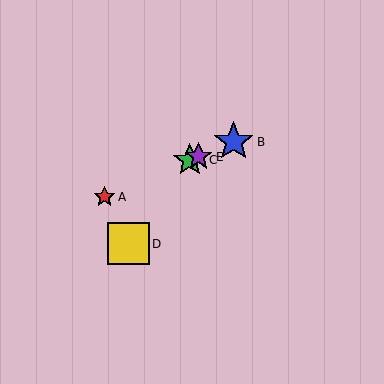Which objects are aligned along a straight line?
Objects A, B, C, E are aligned along a straight line.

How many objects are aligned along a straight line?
4 objects (A, B, C, E) are aligned along a straight line.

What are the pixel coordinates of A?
Object A is at (105, 197).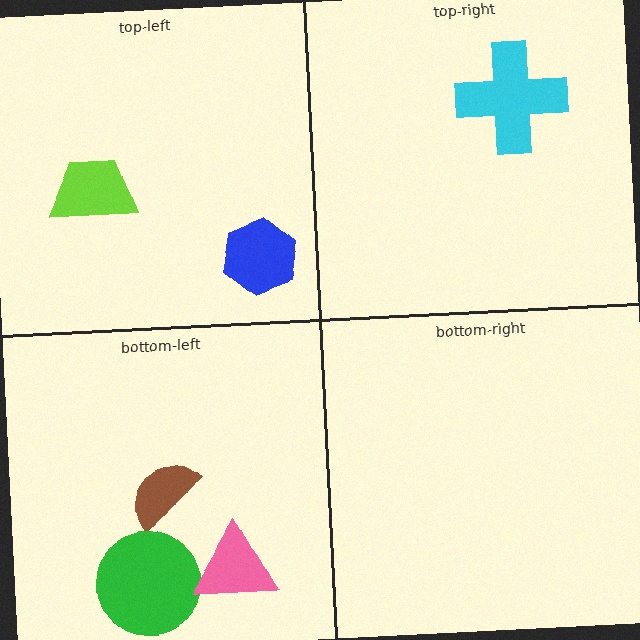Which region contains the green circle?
The bottom-left region.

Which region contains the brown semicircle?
The bottom-left region.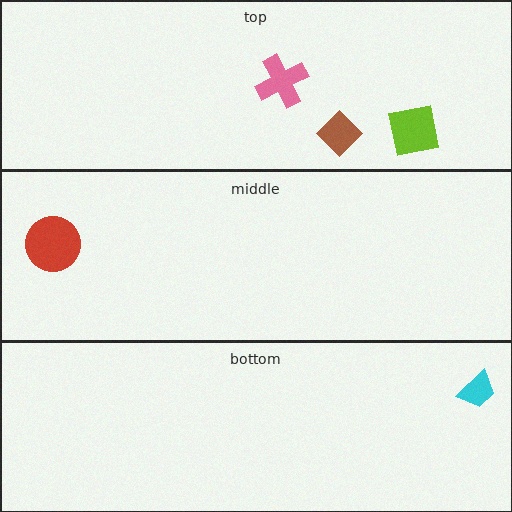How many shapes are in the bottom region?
1.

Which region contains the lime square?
The top region.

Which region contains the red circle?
The middle region.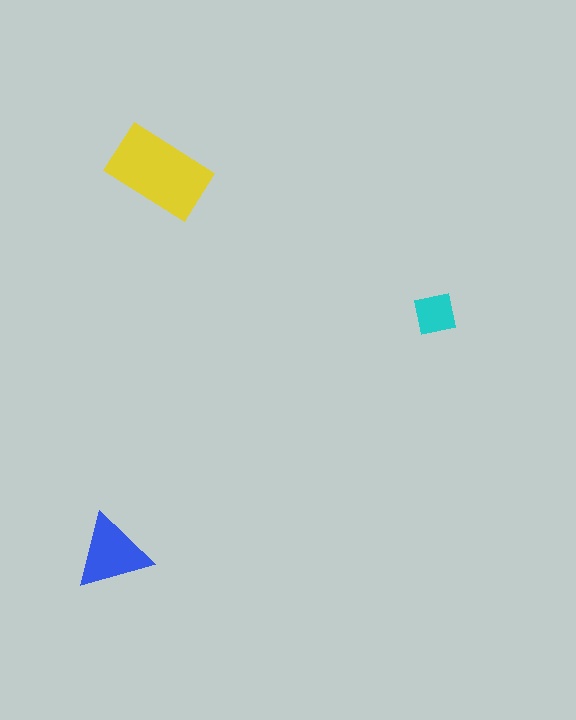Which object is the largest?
The yellow rectangle.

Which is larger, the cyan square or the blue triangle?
The blue triangle.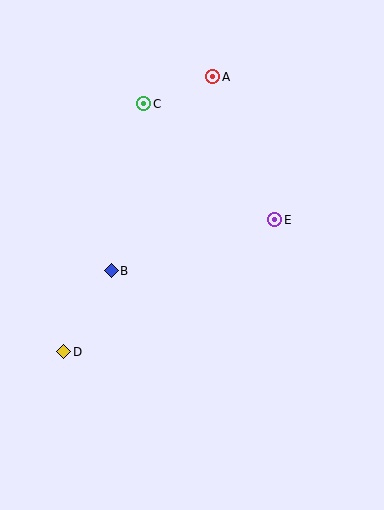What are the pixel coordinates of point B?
Point B is at (111, 271).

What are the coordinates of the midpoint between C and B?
The midpoint between C and B is at (128, 187).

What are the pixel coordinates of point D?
Point D is at (64, 352).